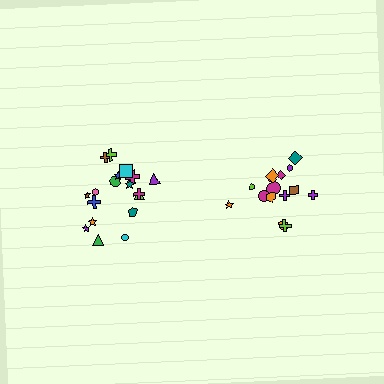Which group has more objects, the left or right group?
The left group.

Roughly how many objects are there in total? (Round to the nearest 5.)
Roughly 35 objects in total.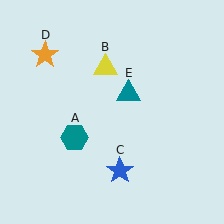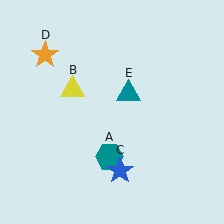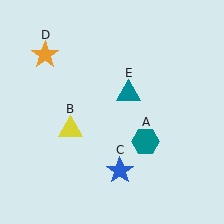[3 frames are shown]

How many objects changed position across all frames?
2 objects changed position: teal hexagon (object A), yellow triangle (object B).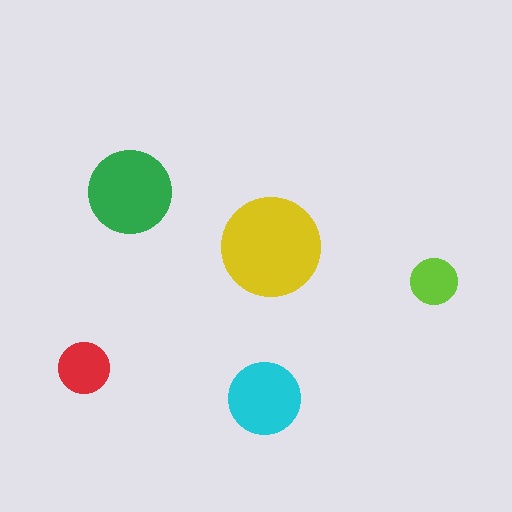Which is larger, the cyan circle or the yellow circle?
The yellow one.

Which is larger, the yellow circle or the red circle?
The yellow one.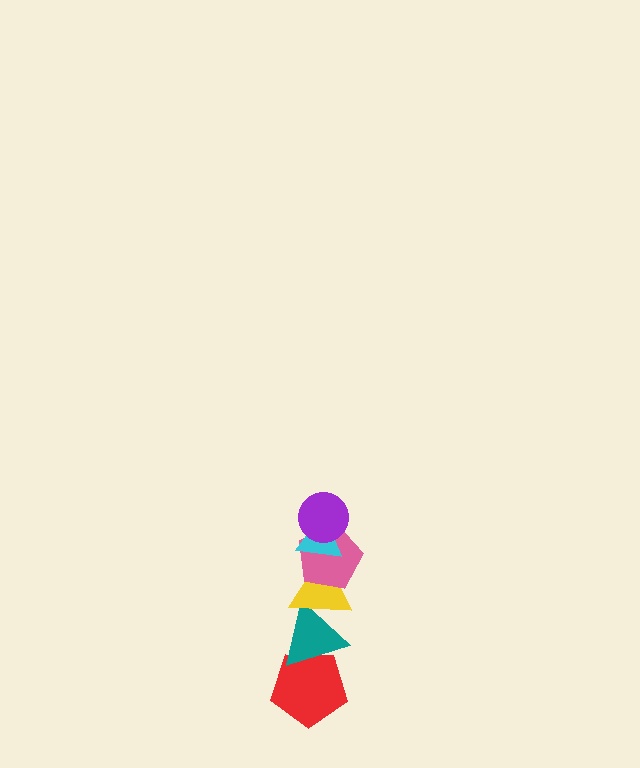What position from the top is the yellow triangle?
The yellow triangle is 4th from the top.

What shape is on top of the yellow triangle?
The pink pentagon is on top of the yellow triangle.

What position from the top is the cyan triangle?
The cyan triangle is 2nd from the top.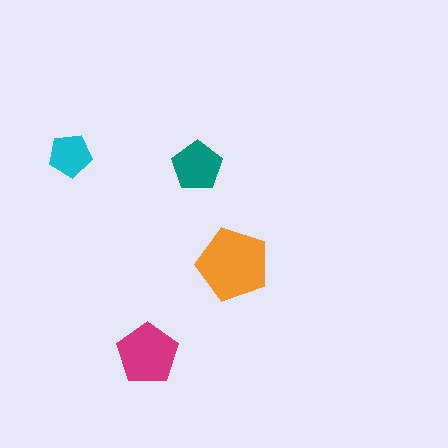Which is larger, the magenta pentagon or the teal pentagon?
The magenta one.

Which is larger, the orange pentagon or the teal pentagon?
The orange one.